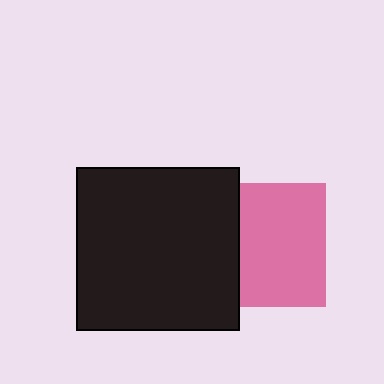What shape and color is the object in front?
The object in front is a black square.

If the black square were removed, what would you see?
You would see the complete pink square.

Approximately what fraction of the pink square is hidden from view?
Roughly 31% of the pink square is hidden behind the black square.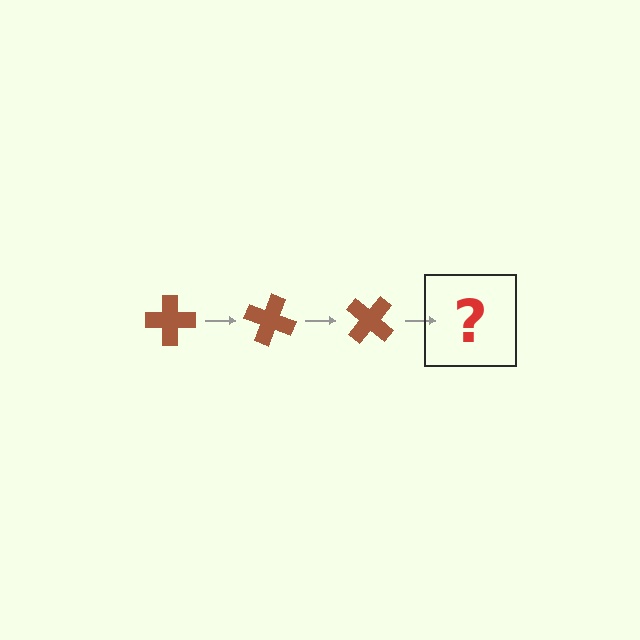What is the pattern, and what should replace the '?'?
The pattern is that the cross rotates 20 degrees each step. The '?' should be a brown cross rotated 60 degrees.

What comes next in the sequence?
The next element should be a brown cross rotated 60 degrees.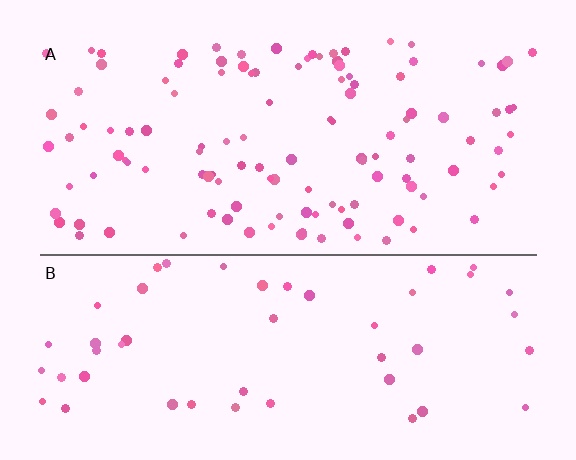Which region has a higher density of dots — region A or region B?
A (the top).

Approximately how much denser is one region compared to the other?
Approximately 2.3× — region A over region B.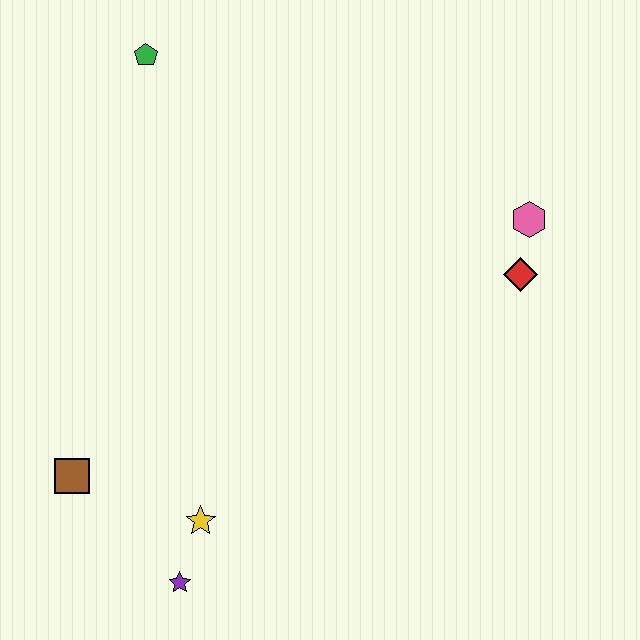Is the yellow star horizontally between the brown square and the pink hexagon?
Yes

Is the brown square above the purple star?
Yes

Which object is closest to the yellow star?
The purple star is closest to the yellow star.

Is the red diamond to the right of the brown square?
Yes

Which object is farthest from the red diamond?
The brown square is farthest from the red diamond.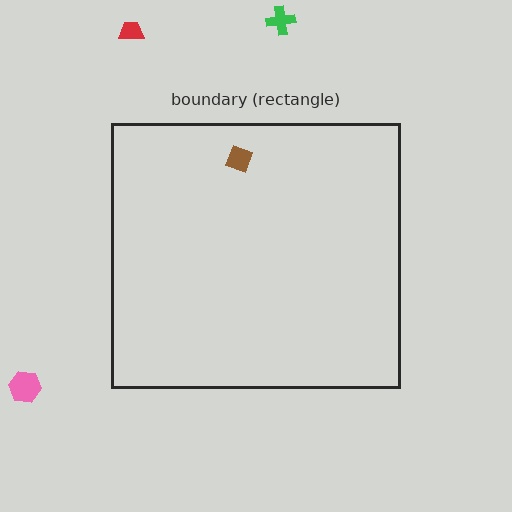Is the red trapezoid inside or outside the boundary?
Outside.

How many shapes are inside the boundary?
1 inside, 3 outside.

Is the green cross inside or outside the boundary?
Outside.